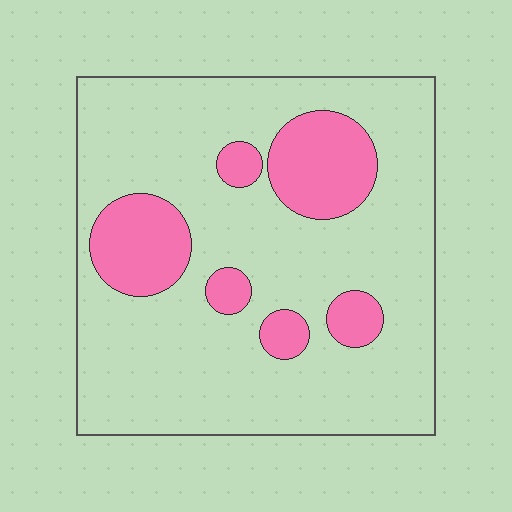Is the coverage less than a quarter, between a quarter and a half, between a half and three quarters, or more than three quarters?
Less than a quarter.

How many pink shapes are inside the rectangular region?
6.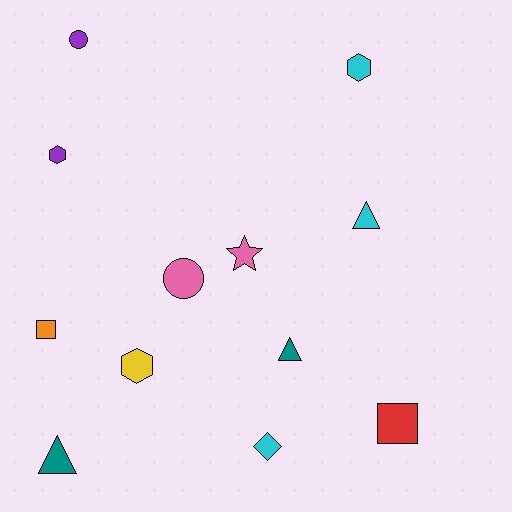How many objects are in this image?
There are 12 objects.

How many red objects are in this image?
There is 1 red object.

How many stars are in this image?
There is 1 star.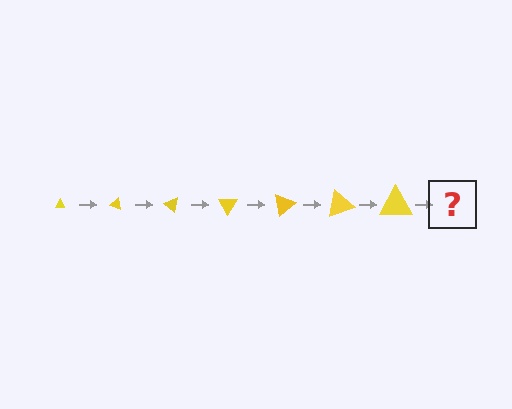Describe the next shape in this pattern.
It should be a triangle, larger than the previous one and rotated 140 degrees from the start.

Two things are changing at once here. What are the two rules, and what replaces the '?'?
The two rules are that the triangle grows larger each step and it rotates 20 degrees each step. The '?' should be a triangle, larger than the previous one and rotated 140 degrees from the start.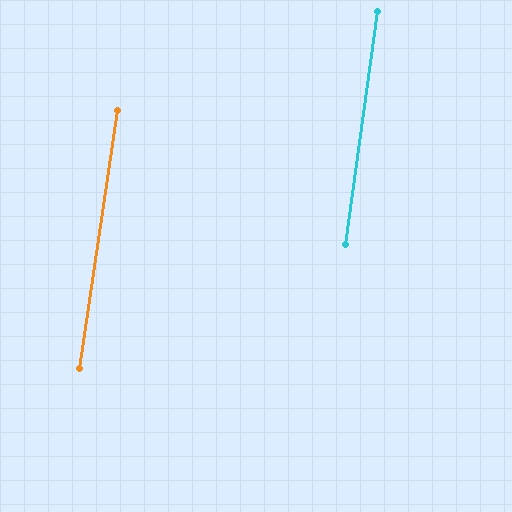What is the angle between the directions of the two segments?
Approximately 0 degrees.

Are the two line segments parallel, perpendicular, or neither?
Parallel — their directions differ by only 0.3°.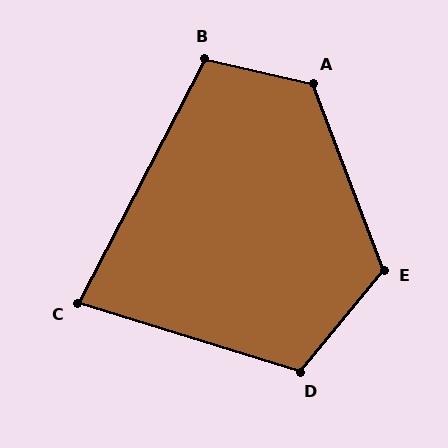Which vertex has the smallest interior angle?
C, at approximately 80 degrees.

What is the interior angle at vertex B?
Approximately 104 degrees (obtuse).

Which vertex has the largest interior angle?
A, at approximately 124 degrees.